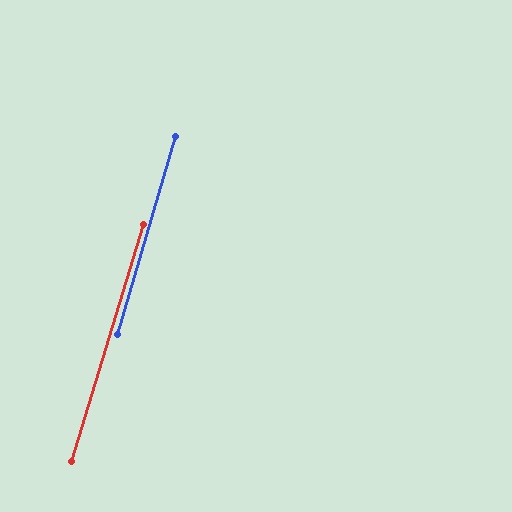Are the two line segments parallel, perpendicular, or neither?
Parallel — their directions differ by only 0.3°.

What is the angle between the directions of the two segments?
Approximately 0 degrees.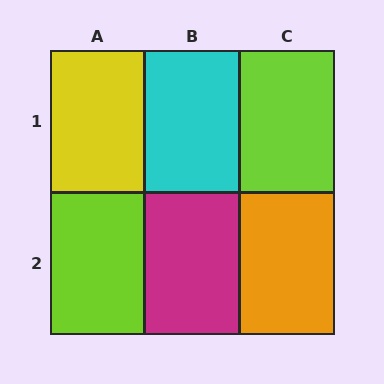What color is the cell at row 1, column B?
Cyan.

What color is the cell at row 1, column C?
Lime.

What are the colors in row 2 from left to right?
Lime, magenta, orange.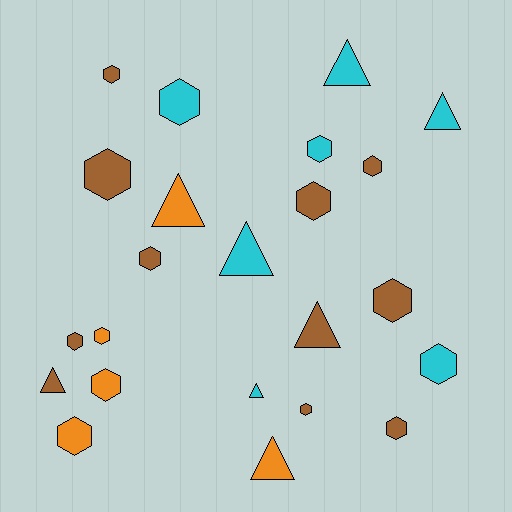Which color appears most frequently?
Brown, with 11 objects.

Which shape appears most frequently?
Hexagon, with 15 objects.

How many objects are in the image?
There are 23 objects.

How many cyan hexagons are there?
There are 3 cyan hexagons.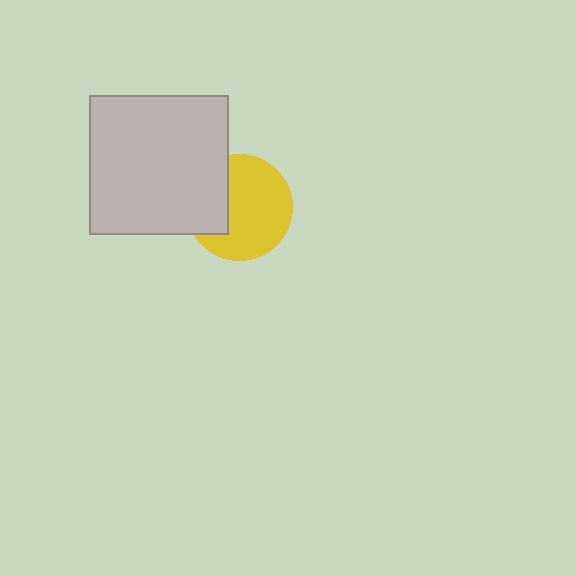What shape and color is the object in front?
The object in front is a light gray square.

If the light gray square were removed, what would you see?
You would see the complete yellow circle.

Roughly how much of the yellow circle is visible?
Most of it is visible (roughly 68%).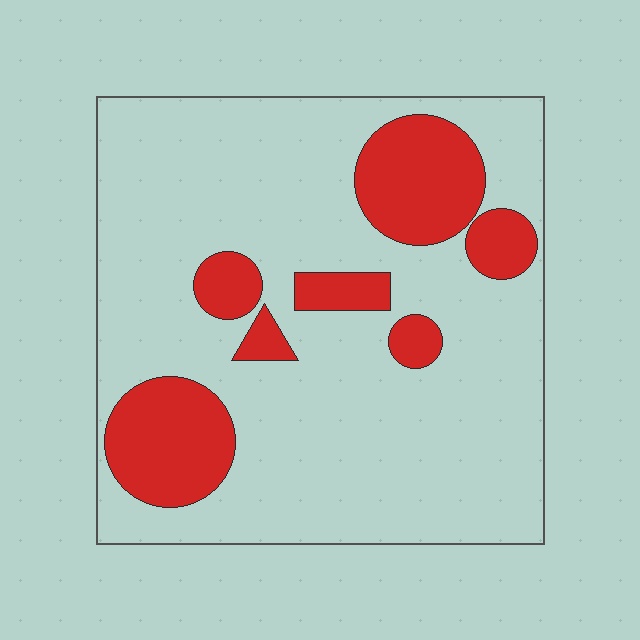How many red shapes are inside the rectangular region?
7.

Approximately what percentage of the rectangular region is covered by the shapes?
Approximately 20%.